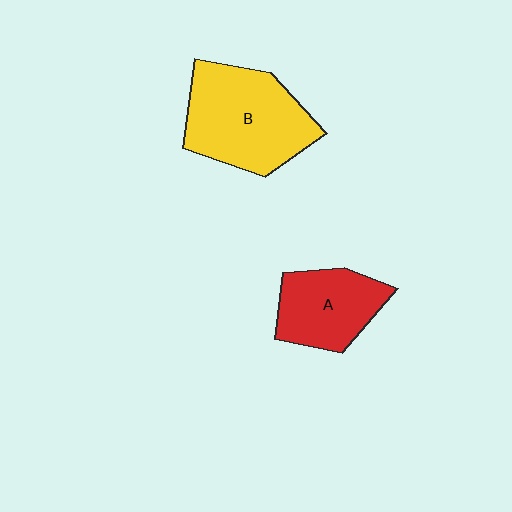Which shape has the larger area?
Shape B (yellow).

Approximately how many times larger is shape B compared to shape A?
Approximately 1.5 times.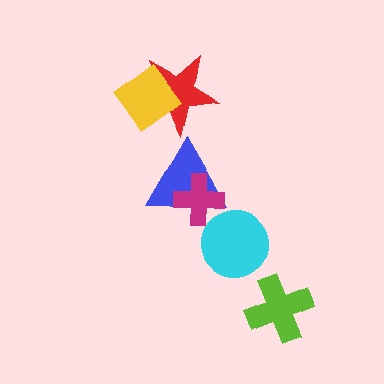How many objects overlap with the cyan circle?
0 objects overlap with the cyan circle.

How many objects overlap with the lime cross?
0 objects overlap with the lime cross.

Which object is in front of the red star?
The yellow diamond is in front of the red star.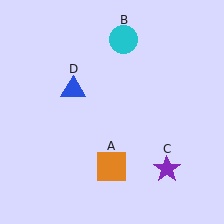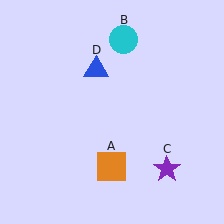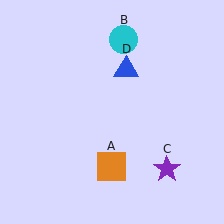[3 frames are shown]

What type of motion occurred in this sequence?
The blue triangle (object D) rotated clockwise around the center of the scene.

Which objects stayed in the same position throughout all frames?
Orange square (object A) and cyan circle (object B) and purple star (object C) remained stationary.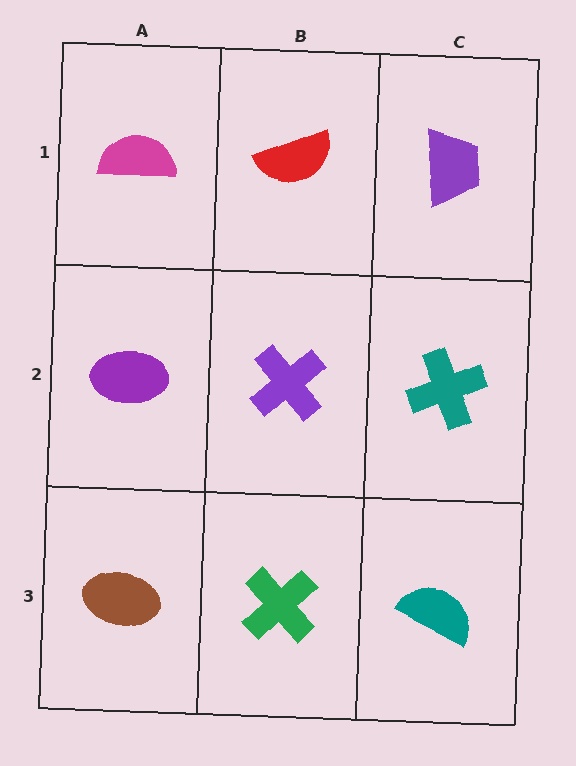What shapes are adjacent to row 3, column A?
A purple ellipse (row 2, column A), a green cross (row 3, column B).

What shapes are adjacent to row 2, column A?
A magenta semicircle (row 1, column A), a brown ellipse (row 3, column A), a purple cross (row 2, column B).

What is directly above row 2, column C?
A purple trapezoid.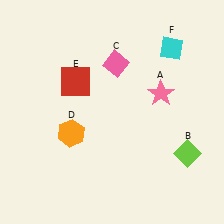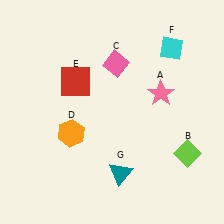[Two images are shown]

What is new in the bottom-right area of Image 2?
A teal triangle (G) was added in the bottom-right area of Image 2.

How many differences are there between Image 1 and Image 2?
There is 1 difference between the two images.